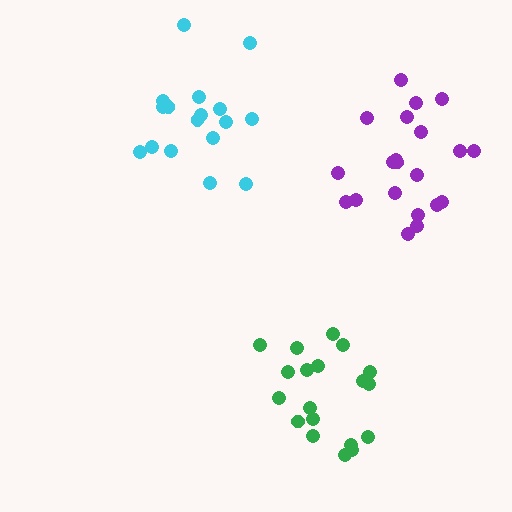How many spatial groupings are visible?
There are 3 spatial groupings.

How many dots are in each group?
Group 1: 21 dots, Group 2: 17 dots, Group 3: 19 dots (57 total).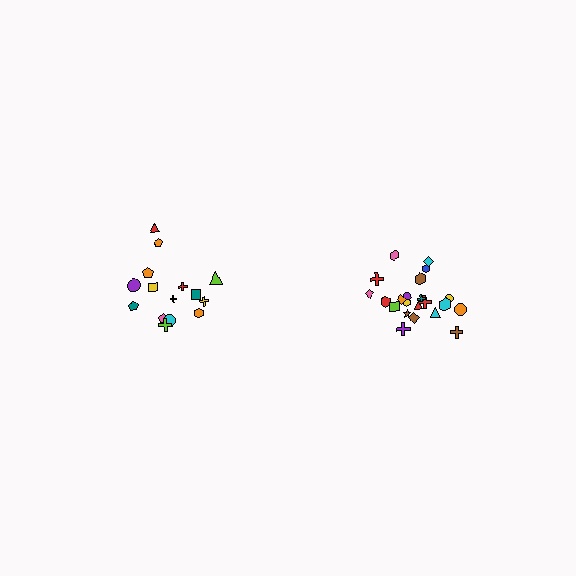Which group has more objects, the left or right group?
The right group.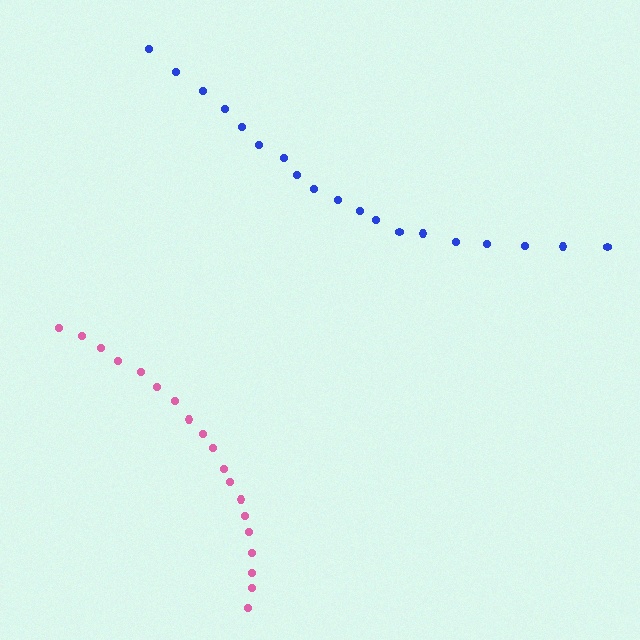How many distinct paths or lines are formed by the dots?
There are 2 distinct paths.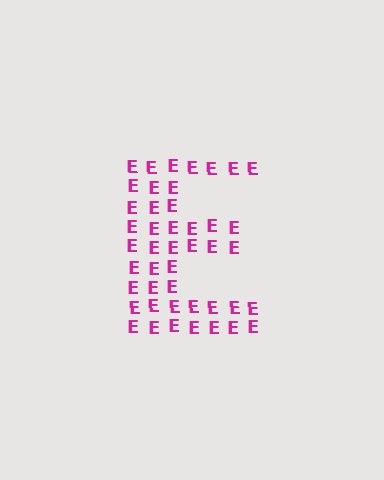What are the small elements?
The small elements are letter E's.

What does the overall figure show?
The overall figure shows the letter E.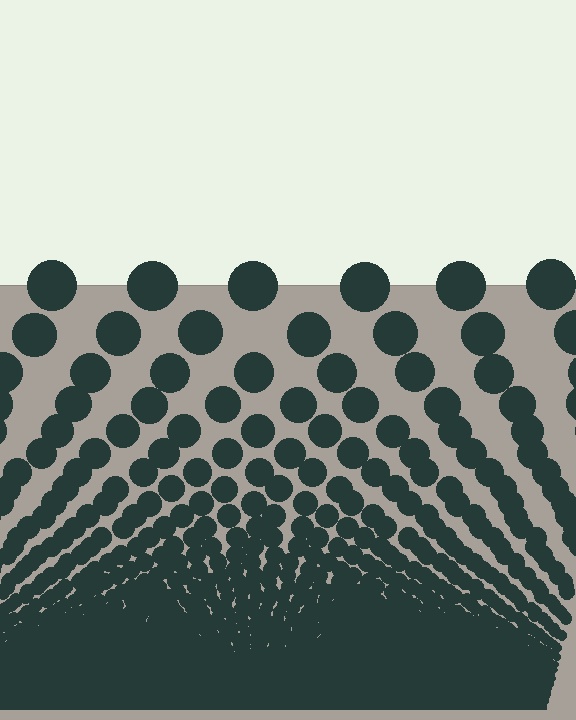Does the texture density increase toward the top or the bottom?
Density increases toward the bottom.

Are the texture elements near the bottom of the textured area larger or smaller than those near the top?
Smaller. The gradient is inverted — elements near the bottom are smaller and denser.